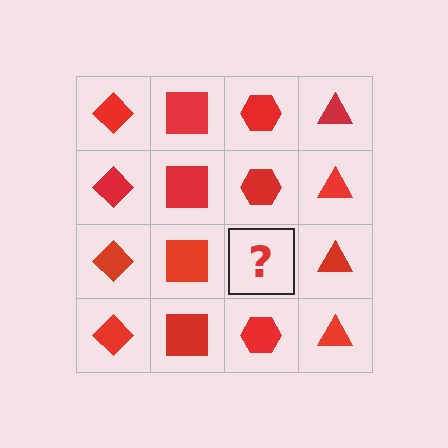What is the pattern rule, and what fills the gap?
The rule is that each column has a consistent shape. The gap should be filled with a red hexagon.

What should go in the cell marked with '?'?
The missing cell should contain a red hexagon.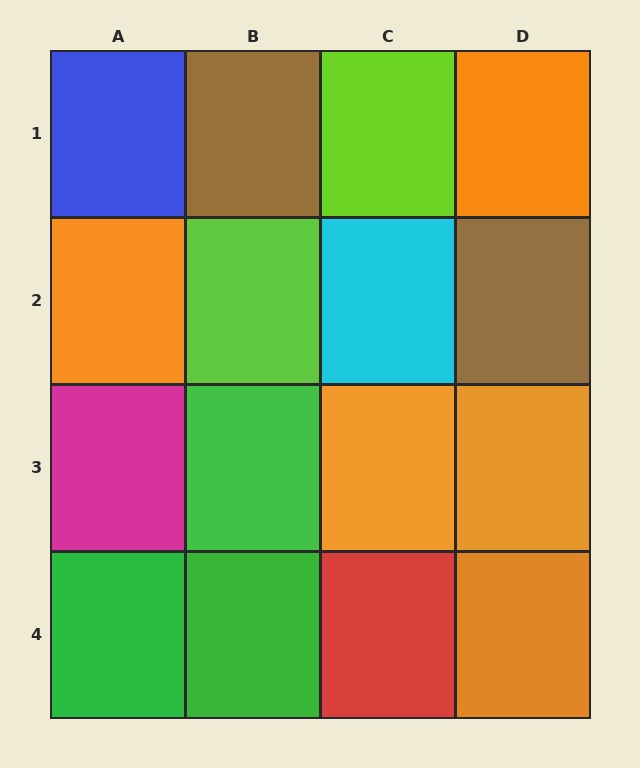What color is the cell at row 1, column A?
Blue.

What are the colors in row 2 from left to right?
Orange, lime, cyan, brown.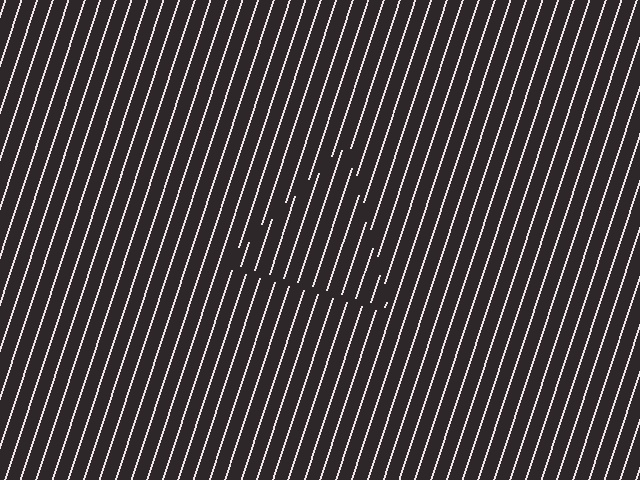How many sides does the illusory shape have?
3 sides — the line-ends trace a triangle.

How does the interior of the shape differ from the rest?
The interior of the shape contains the same grating, shifted by half a period — the contour is defined by the phase discontinuity where line-ends from the inner and outer gratings abut.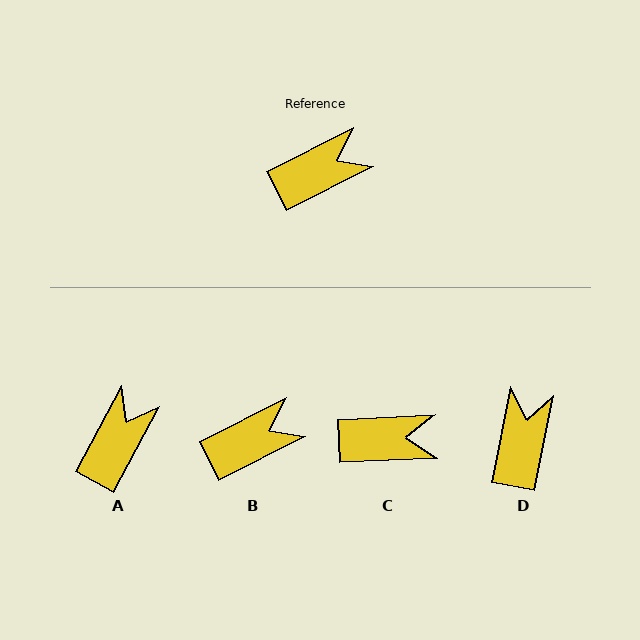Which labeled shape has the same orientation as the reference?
B.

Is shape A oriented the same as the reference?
No, it is off by about 35 degrees.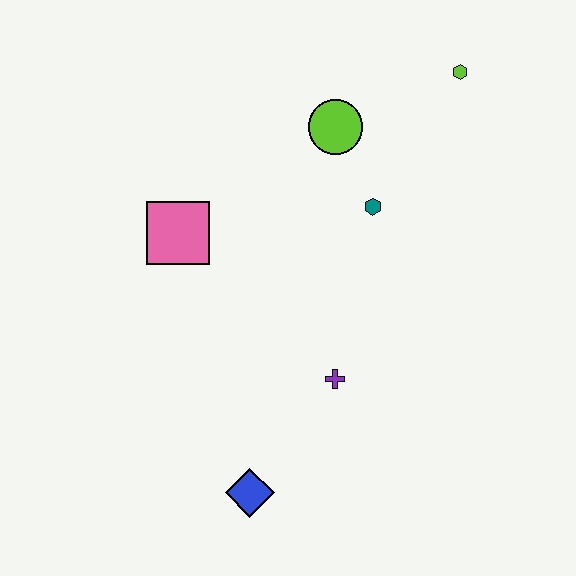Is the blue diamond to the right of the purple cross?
No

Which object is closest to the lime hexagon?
The lime circle is closest to the lime hexagon.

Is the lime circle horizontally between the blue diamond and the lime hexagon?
Yes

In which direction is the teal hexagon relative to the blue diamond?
The teal hexagon is above the blue diamond.